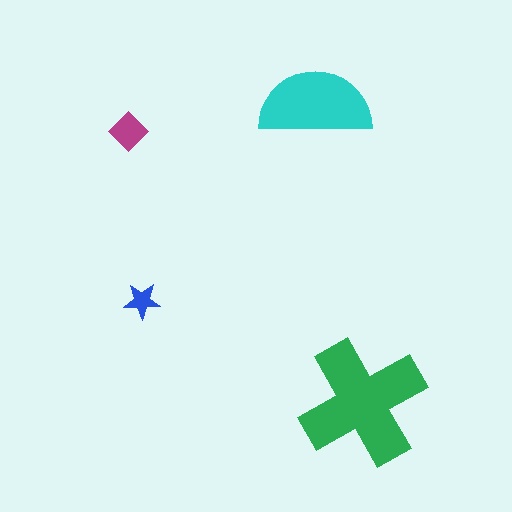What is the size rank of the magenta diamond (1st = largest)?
3rd.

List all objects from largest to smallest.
The green cross, the cyan semicircle, the magenta diamond, the blue star.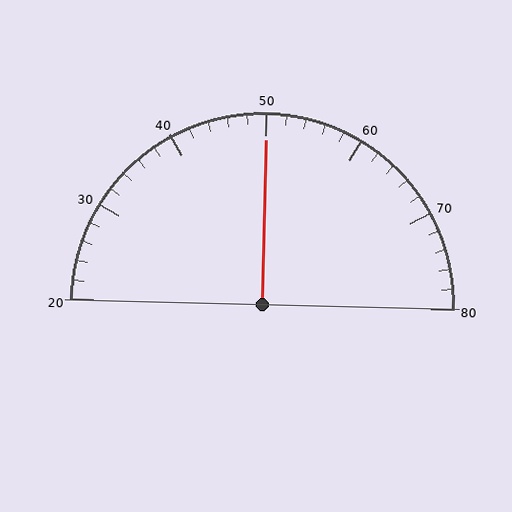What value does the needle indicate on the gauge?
The needle indicates approximately 50.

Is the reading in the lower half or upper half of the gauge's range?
The reading is in the upper half of the range (20 to 80).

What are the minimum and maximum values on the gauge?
The gauge ranges from 20 to 80.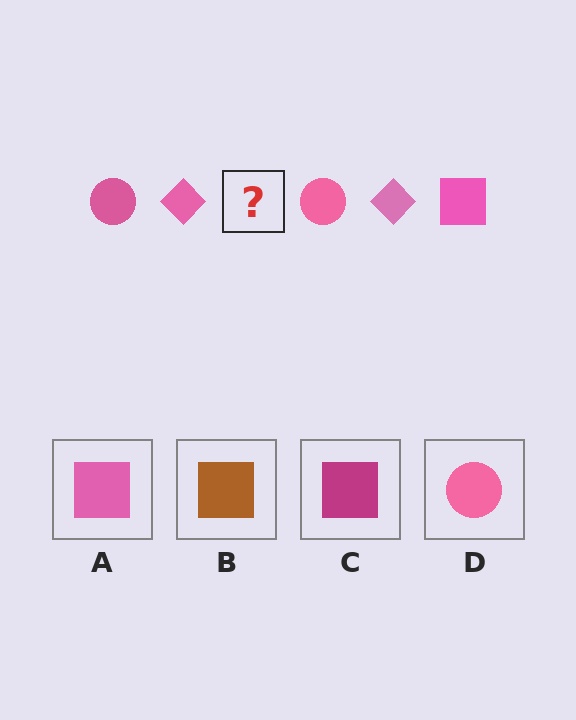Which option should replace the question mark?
Option A.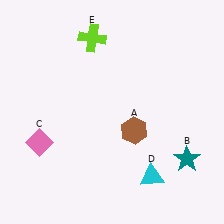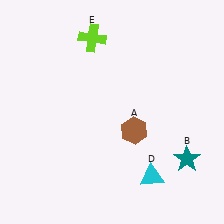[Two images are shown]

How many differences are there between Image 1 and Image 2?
There is 1 difference between the two images.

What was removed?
The pink diamond (C) was removed in Image 2.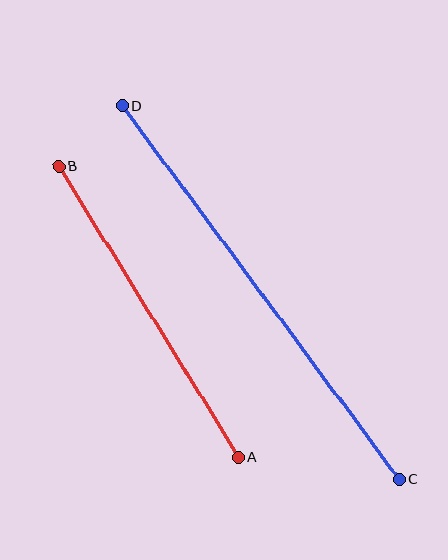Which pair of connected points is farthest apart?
Points C and D are farthest apart.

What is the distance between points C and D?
The distance is approximately 464 pixels.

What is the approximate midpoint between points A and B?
The midpoint is at approximately (149, 312) pixels.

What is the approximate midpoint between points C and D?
The midpoint is at approximately (261, 293) pixels.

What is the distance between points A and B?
The distance is approximately 342 pixels.